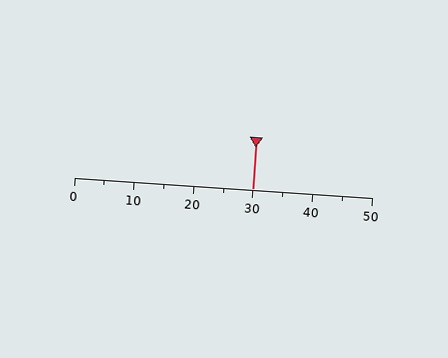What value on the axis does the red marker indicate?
The marker indicates approximately 30.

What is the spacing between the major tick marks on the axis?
The major ticks are spaced 10 apart.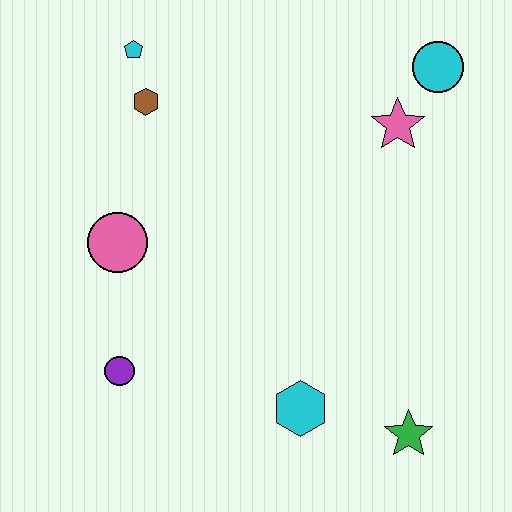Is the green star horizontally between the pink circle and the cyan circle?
Yes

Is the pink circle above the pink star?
No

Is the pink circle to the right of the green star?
No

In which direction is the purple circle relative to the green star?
The purple circle is to the left of the green star.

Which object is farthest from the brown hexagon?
The green star is farthest from the brown hexagon.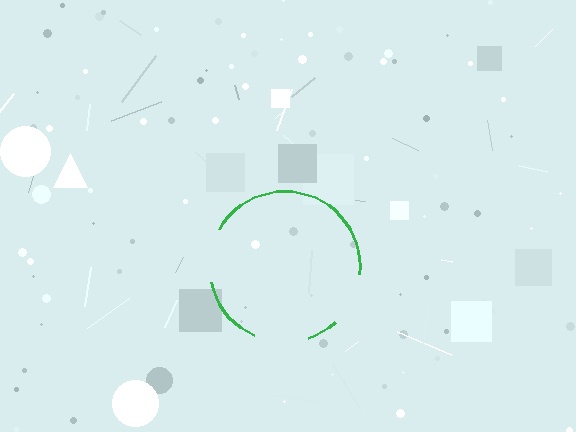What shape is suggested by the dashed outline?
The dashed outline suggests a circle.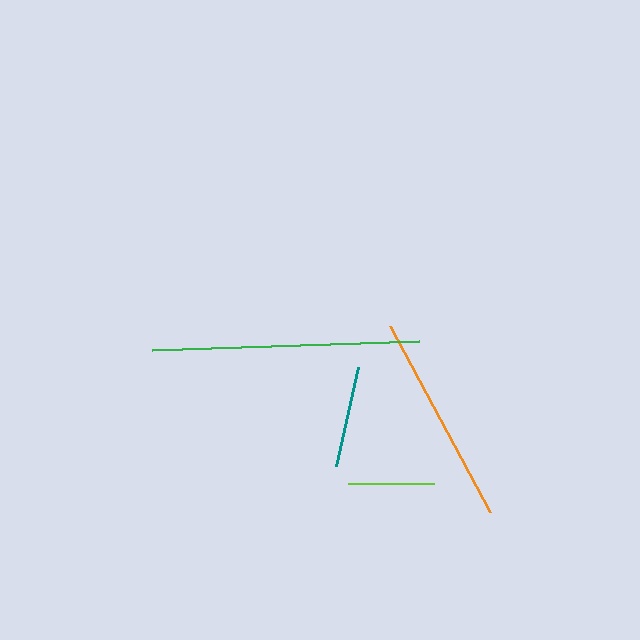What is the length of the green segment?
The green segment is approximately 267 pixels long.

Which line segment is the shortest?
The lime line is the shortest at approximately 86 pixels.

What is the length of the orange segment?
The orange segment is approximately 212 pixels long.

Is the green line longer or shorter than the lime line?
The green line is longer than the lime line.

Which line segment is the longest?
The green line is the longest at approximately 267 pixels.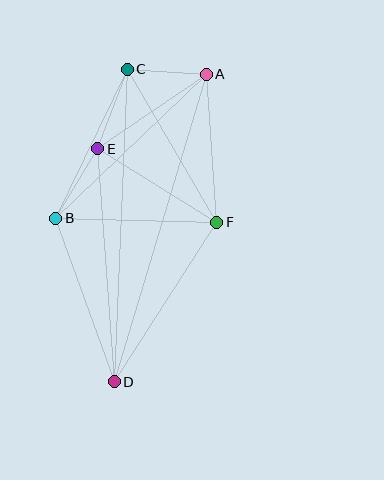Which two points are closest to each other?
Points A and C are closest to each other.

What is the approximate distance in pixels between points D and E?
The distance between D and E is approximately 233 pixels.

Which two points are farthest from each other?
Points A and D are farthest from each other.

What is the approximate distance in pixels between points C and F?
The distance between C and F is approximately 177 pixels.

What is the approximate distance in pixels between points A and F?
The distance between A and F is approximately 148 pixels.